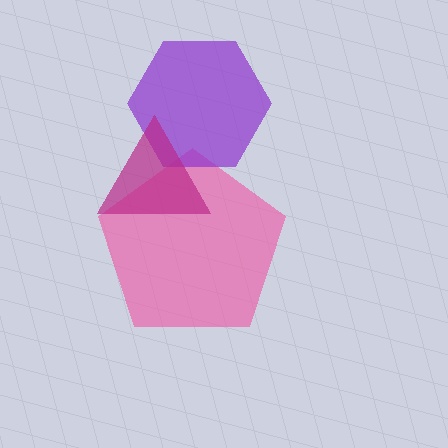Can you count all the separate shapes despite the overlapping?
Yes, there are 3 separate shapes.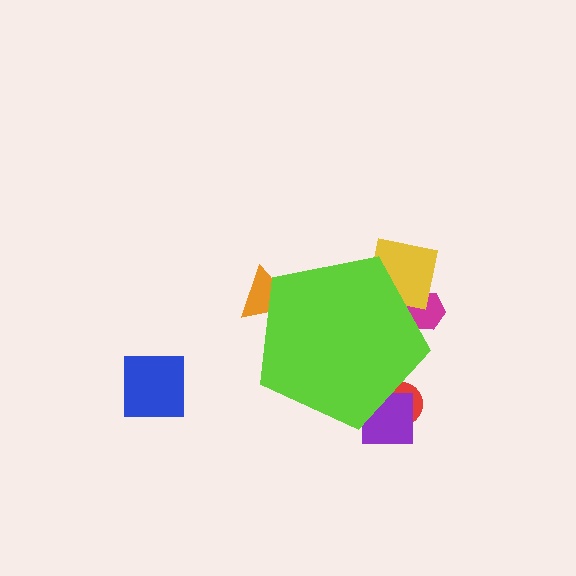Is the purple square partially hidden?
Yes, the purple square is partially hidden behind the lime pentagon.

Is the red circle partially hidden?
Yes, the red circle is partially hidden behind the lime pentagon.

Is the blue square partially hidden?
No, the blue square is fully visible.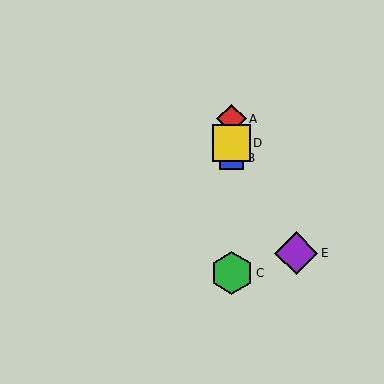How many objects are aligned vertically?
4 objects (A, B, C, D) are aligned vertically.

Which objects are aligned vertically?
Objects A, B, C, D are aligned vertically.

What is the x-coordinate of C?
Object C is at x≈232.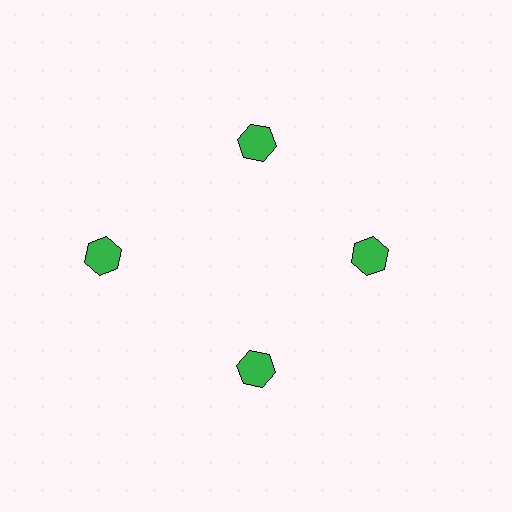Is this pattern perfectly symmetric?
No. The 4 green hexagons are arranged in a ring, but one element near the 9 o'clock position is pushed outward from the center, breaking the 4-fold rotational symmetry.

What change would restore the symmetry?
The symmetry would be restored by moving it inward, back onto the ring so that all 4 hexagons sit at equal angles and equal distance from the center.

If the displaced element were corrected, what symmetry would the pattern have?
It would have 4-fold rotational symmetry — the pattern would map onto itself every 90 degrees.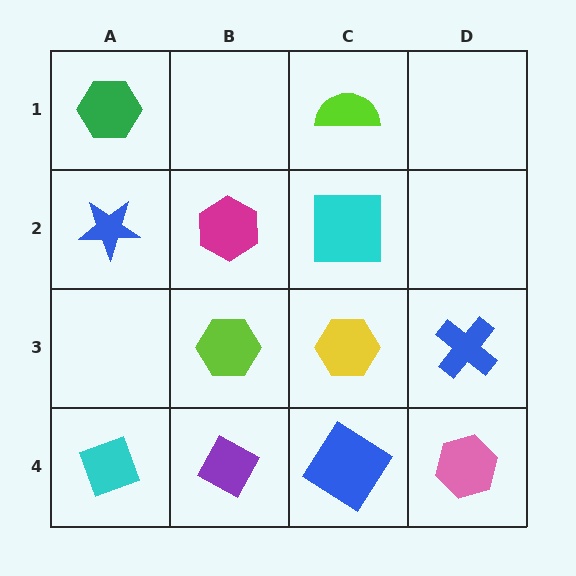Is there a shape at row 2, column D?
No, that cell is empty.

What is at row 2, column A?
A blue star.